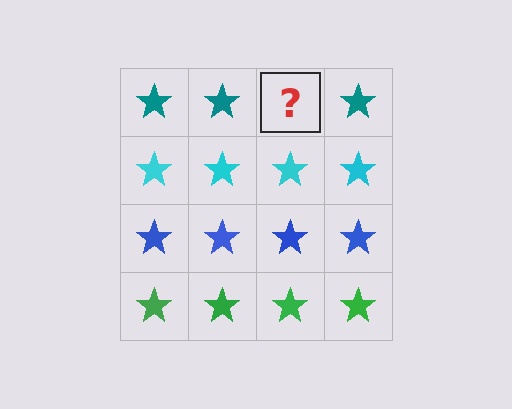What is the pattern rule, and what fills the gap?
The rule is that each row has a consistent color. The gap should be filled with a teal star.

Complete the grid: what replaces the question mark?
The question mark should be replaced with a teal star.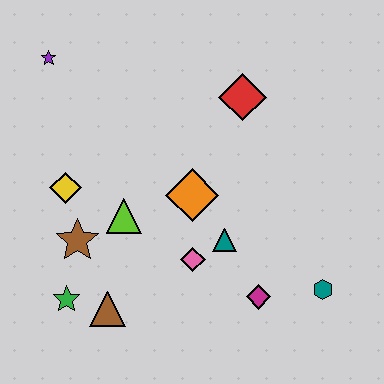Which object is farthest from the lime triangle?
The teal hexagon is farthest from the lime triangle.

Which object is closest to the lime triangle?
The brown star is closest to the lime triangle.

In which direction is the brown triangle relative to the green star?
The brown triangle is to the right of the green star.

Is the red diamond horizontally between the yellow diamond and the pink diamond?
No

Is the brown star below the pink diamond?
No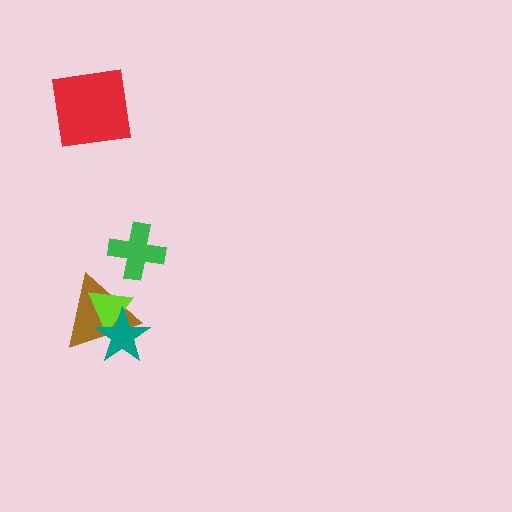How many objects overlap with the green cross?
0 objects overlap with the green cross.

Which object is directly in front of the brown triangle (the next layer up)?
The lime triangle is directly in front of the brown triangle.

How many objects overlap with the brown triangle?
2 objects overlap with the brown triangle.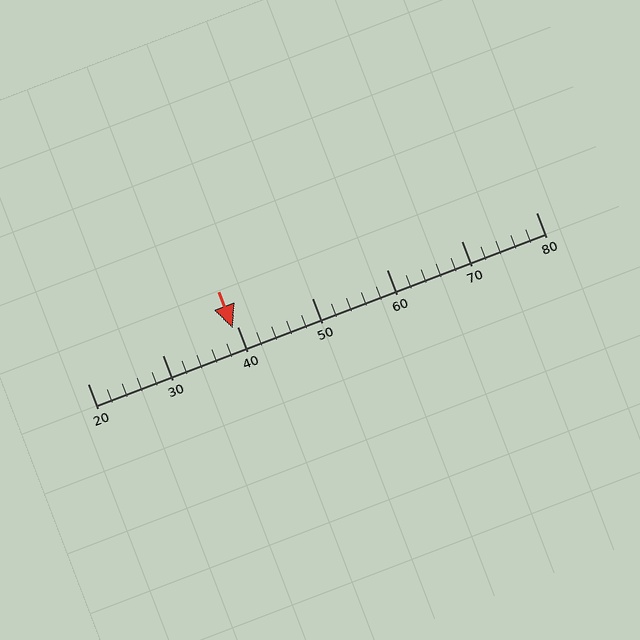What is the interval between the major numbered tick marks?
The major tick marks are spaced 10 units apart.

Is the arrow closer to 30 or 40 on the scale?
The arrow is closer to 40.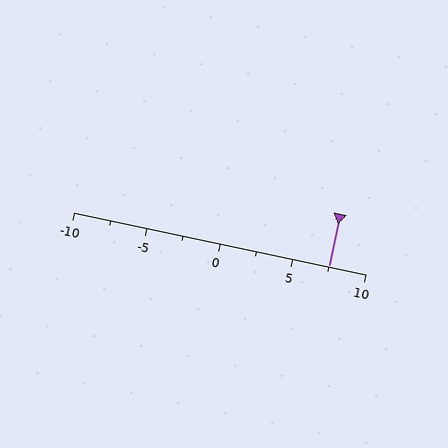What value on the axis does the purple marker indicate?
The marker indicates approximately 7.5.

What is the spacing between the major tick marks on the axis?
The major ticks are spaced 5 apart.